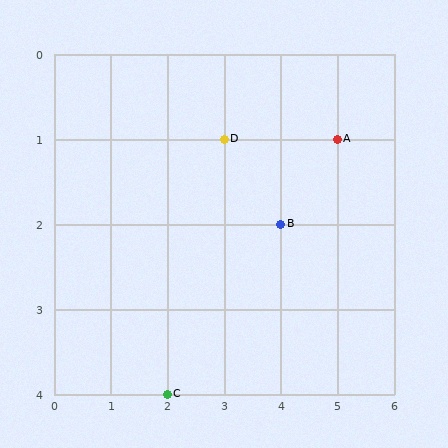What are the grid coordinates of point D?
Point D is at grid coordinates (3, 1).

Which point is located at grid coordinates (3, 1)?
Point D is at (3, 1).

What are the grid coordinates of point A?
Point A is at grid coordinates (5, 1).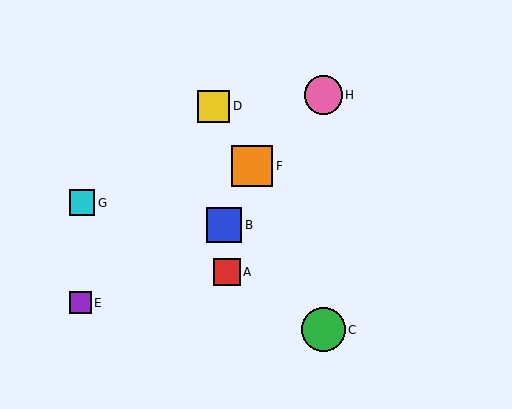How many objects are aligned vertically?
2 objects (C, H) are aligned vertically.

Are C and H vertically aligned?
Yes, both are at x≈323.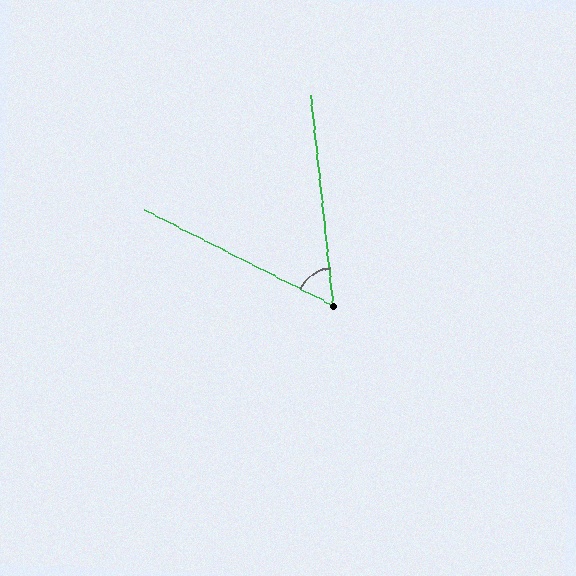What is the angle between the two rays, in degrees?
Approximately 57 degrees.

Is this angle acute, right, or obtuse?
It is acute.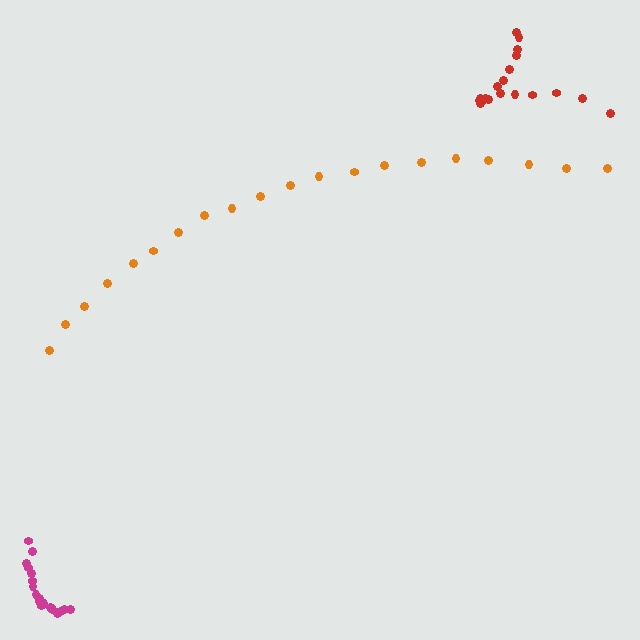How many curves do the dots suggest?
There are 3 distinct paths.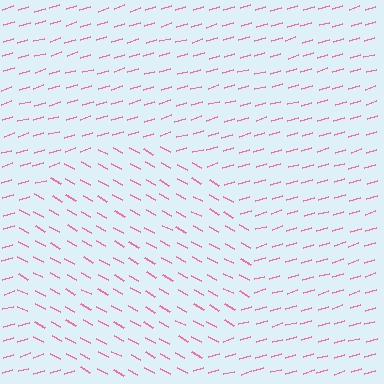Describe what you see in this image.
The image is filled with small pink line segments. A circle region in the image has lines oriented differently from the surrounding lines, creating a visible texture boundary.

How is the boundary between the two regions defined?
The boundary is defined purely by a change in line orientation (approximately 45 degrees difference). All lines are the same color and thickness.